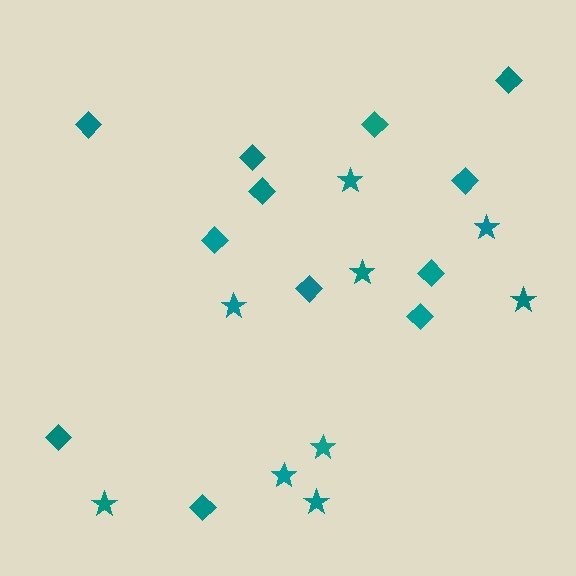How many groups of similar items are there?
There are 2 groups: one group of diamonds (12) and one group of stars (9).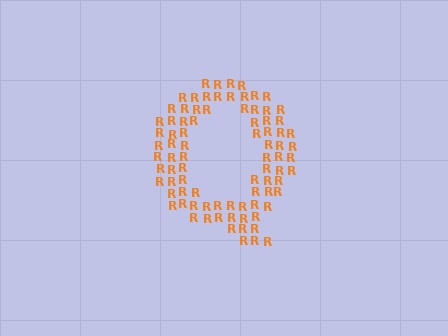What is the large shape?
The large shape is the letter Q.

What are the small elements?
The small elements are letter R's.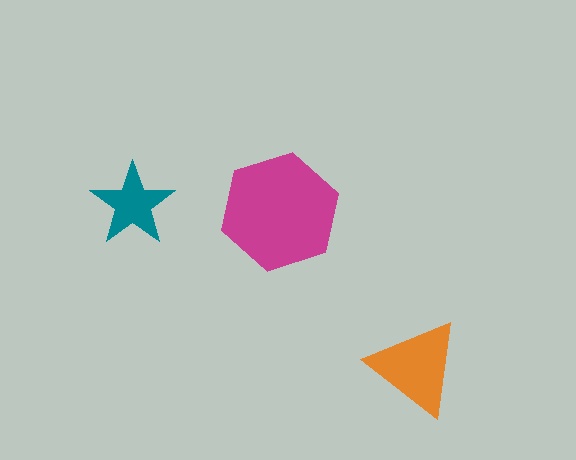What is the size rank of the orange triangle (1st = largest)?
2nd.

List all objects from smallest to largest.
The teal star, the orange triangle, the magenta hexagon.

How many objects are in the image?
There are 3 objects in the image.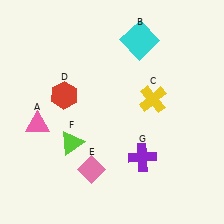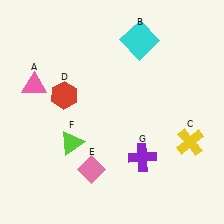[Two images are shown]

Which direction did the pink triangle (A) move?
The pink triangle (A) moved up.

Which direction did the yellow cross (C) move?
The yellow cross (C) moved down.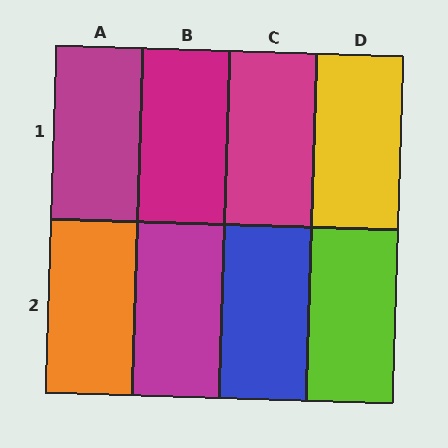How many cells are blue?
1 cell is blue.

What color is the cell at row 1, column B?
Magenta.